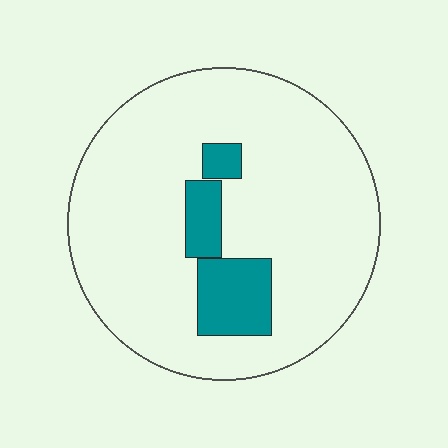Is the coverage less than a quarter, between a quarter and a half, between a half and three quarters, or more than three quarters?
Less than a quarter.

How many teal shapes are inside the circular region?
3.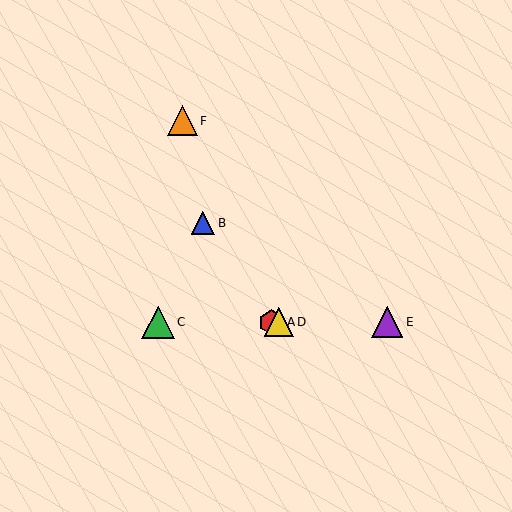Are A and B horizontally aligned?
No, A is at y≈322 and B is at y≈223.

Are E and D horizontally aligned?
Yes, both are at y≈322.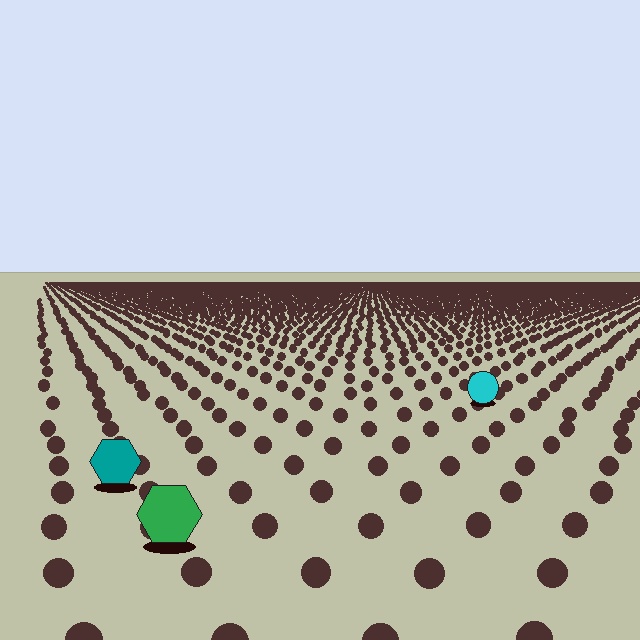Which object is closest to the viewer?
The green hexagon is closest. The texture marks near it are larger and more spread out.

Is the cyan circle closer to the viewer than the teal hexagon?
No. The teal hexagon is closer — you can tell from the texture gradient: the ground texture is coarser near it.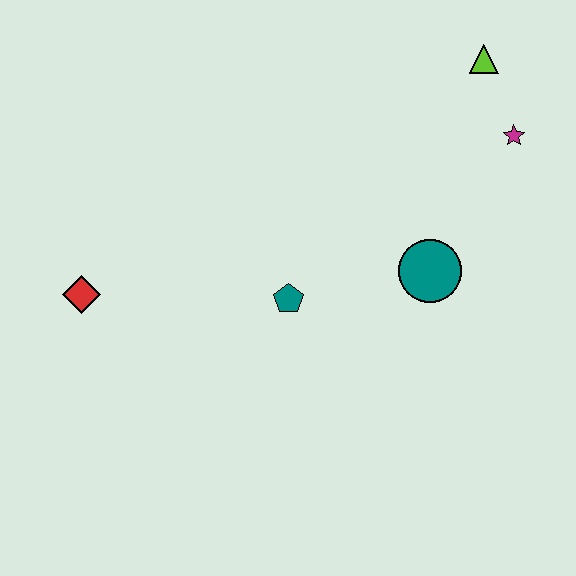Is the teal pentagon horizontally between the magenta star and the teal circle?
No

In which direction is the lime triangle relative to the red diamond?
The lime triangle is to the right of the red diamond.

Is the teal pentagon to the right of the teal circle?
No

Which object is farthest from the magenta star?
The red diamond is farthest from the magenta star.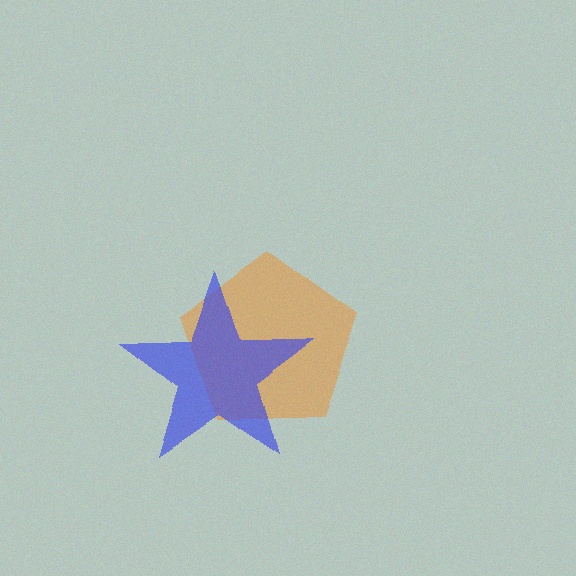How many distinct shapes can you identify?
There are 2 distinct shapes: an orange pentagon, a blue star.